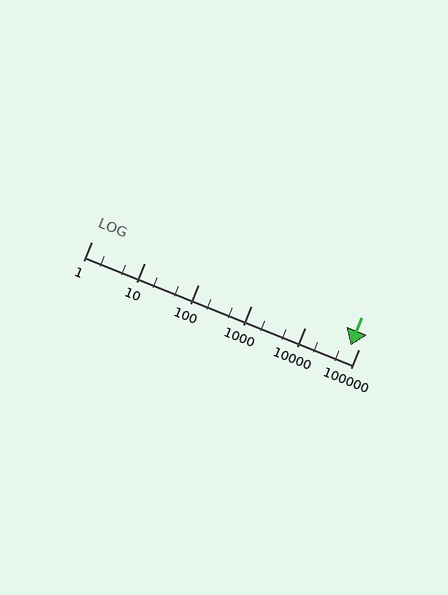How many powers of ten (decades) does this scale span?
The scale spans 5 decades, from 1 to 100000.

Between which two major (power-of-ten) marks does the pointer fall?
The pointer is between 10000 and 100000.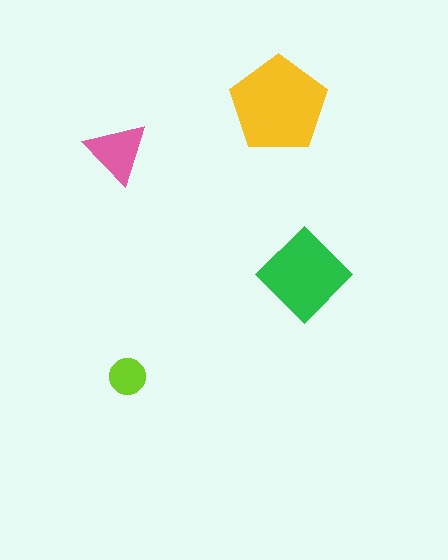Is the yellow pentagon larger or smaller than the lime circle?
Larger.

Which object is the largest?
The yellow pentagon.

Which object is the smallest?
The lime circle.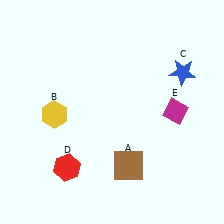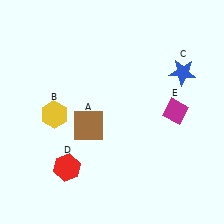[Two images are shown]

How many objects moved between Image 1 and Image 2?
1 object moved between the two images.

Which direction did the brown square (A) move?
The brown square (A) moved left.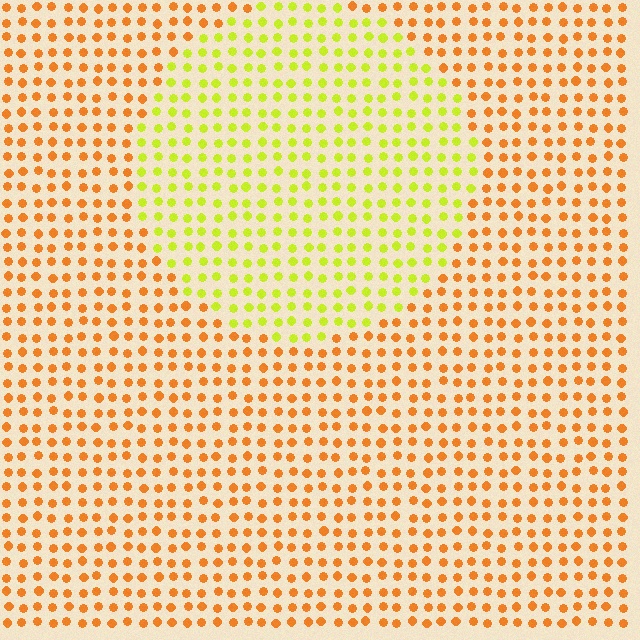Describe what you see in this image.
The image is filled with small orange elements in a uniform arrangement. A circle-shaped region is visible where the elements are tinted to a slightly different hue, forming a subtle color boundary.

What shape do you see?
I see a circle.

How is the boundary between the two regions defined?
The boundary is defined purely by a slight shift in hue (about 46 degrees). Spacing, size, and orientation are identical on both sides.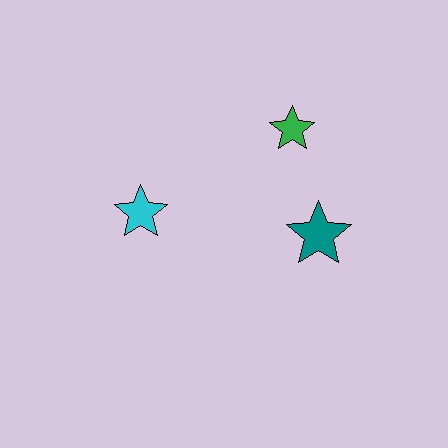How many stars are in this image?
There are 3 stars.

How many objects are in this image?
There are 3 objects.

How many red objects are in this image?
There are no red objects.